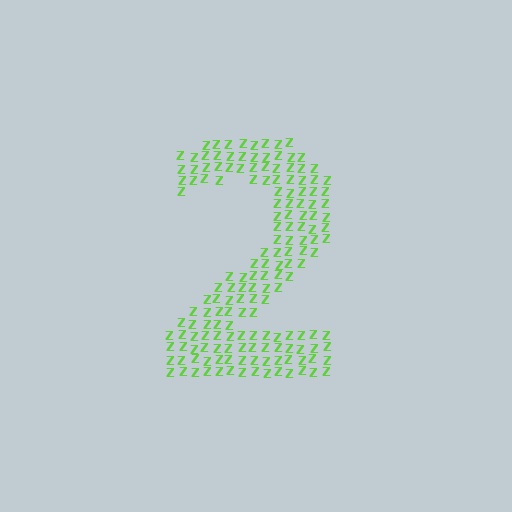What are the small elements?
The small elements are letter Z's.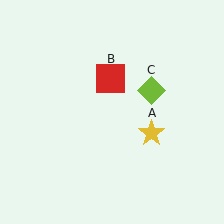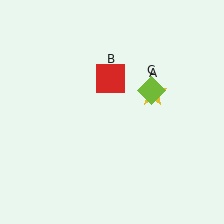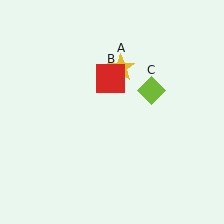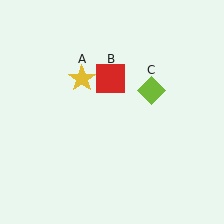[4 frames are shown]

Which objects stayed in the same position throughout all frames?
Red square (object B) and lime diamond (object C) remained stationary.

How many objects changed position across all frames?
1 object changed position: yellow star (object A).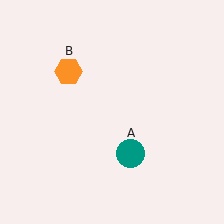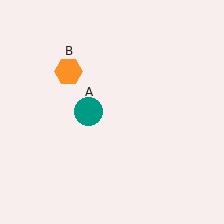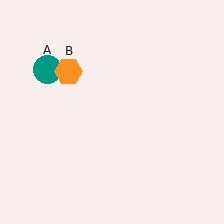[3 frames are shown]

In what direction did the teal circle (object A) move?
The teal circle (object A) moved up and to the left.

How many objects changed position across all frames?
1 object changed position: teal circle (object A).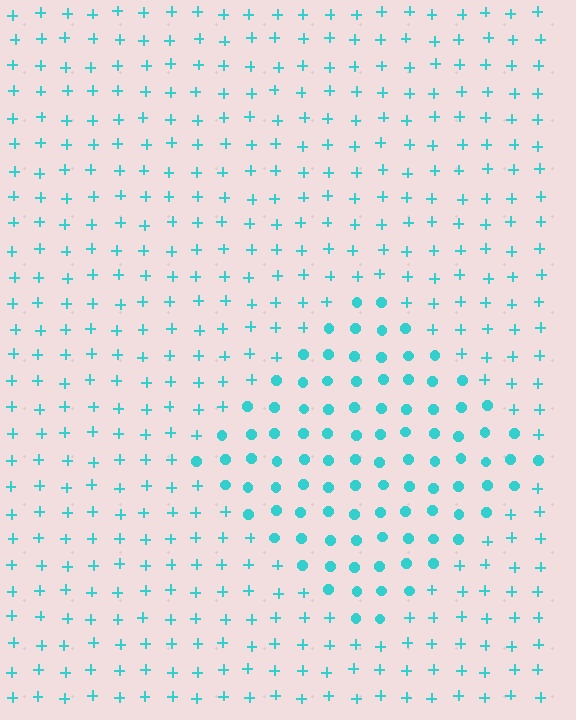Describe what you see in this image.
The image is filled with small cyan elements arranged in a uniform grid. A diamond-shaped region contains circles, while the surrounding area contains plus signs. The boundary is defined purely by the change in element shape.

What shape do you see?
I see a diamond.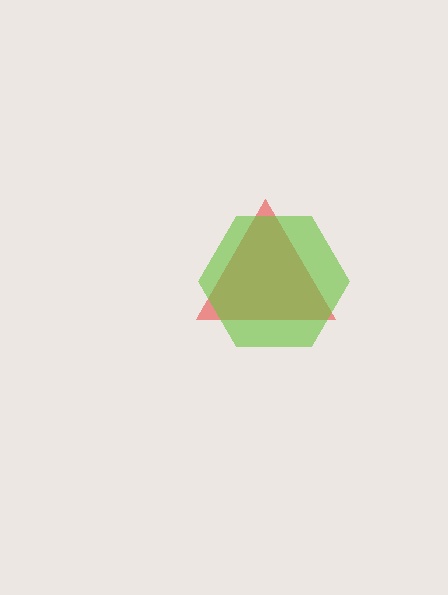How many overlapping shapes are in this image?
There are 2 overlapping shapes in the image.